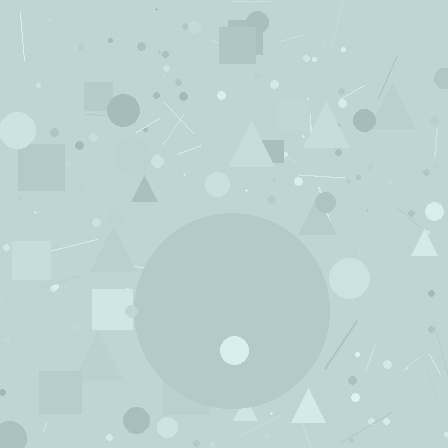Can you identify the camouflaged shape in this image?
The camouflaged shape is a circle.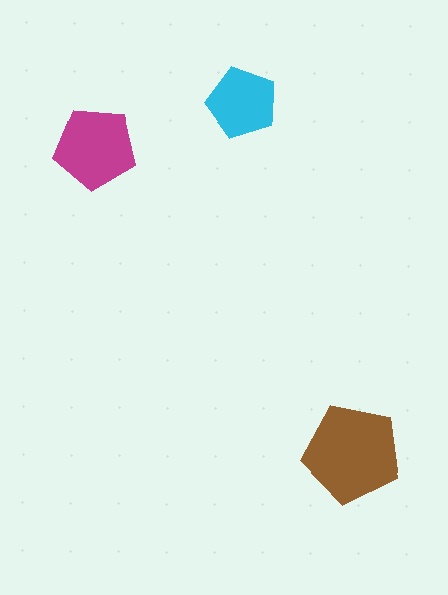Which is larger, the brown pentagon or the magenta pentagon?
The brown one.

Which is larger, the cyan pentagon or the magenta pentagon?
The magenta one.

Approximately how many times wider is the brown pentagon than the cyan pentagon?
About 1.5 times wider.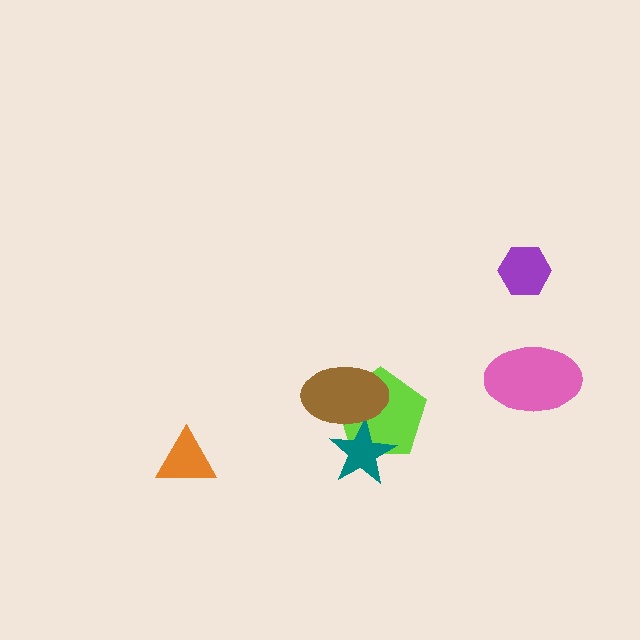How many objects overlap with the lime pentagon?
2 objects overlap with the lime pentagon.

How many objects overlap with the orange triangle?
0 objects overlap with the orange triangle.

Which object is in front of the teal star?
The brown ellipse is in front of the teal star.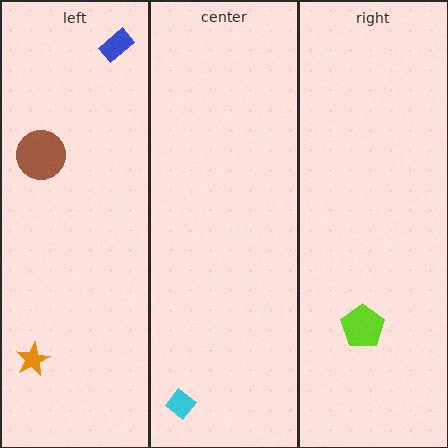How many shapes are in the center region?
1.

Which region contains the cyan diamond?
The center region.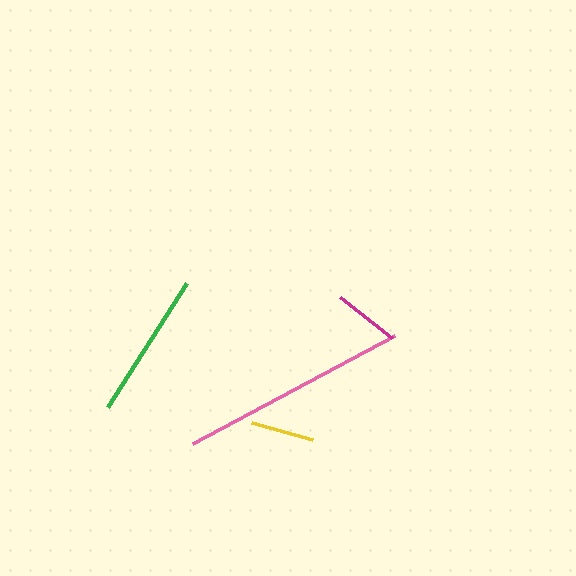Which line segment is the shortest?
The yellow line is the shortest at approximately 64 pixels.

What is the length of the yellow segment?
The yellow segment is approximately 64 pixels long.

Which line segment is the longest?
The pink line is the longest at approximately 230 pixels.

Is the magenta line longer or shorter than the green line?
The green line is longer than the magenta line.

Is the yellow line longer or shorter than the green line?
The green line is longer than the yellow line.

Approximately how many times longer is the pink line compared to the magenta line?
The pink line is approximately 3.4 times the length of the magenta line.